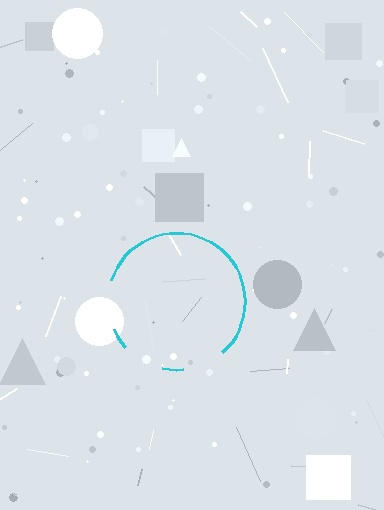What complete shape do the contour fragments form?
The contour fragments form a circle.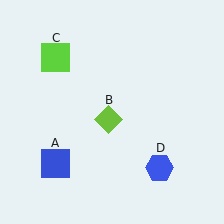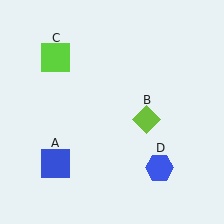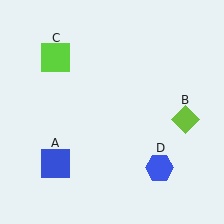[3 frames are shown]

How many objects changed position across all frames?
1 object changed position: lime diamond (object B).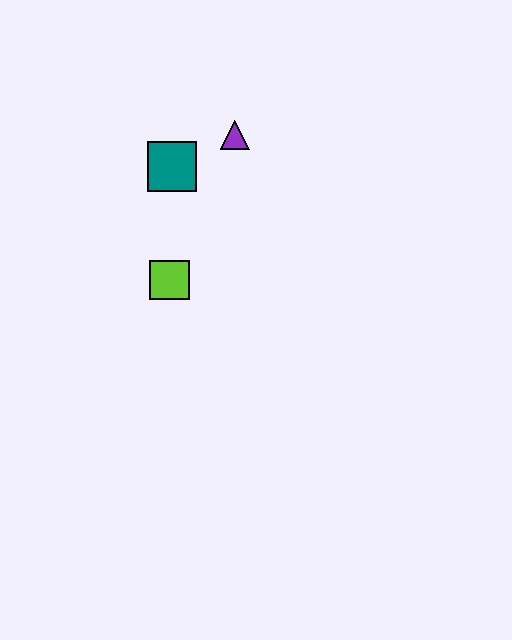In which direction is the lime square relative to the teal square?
The lime square is below the teal square.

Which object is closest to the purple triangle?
The teal square is closest to the purple triangle.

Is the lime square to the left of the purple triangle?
Yes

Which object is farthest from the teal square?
The lime square is farthest from the teal square.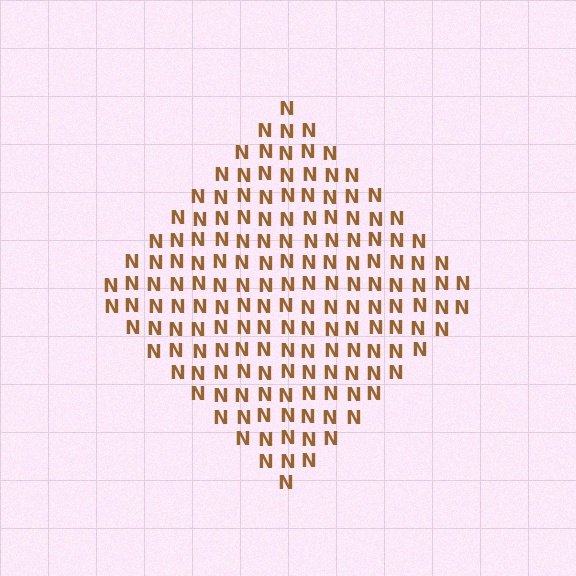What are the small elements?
The small elements are letter N's.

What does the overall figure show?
The overall figure shows a diamond.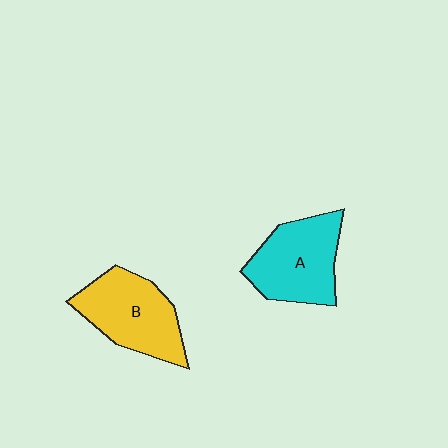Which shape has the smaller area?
Shape B (yellow).